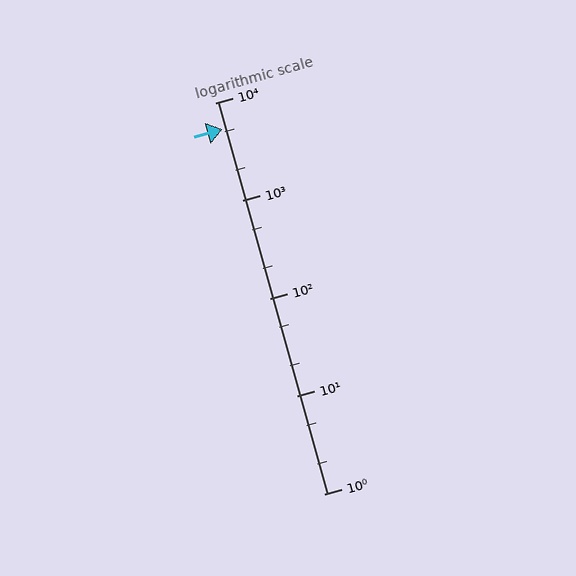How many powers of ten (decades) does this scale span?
The scale spans 4 decades, from 1 to 10000.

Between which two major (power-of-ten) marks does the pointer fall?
The pointer is between 1000 and 10000.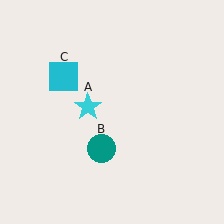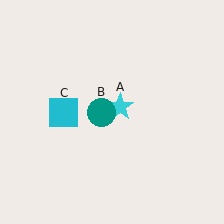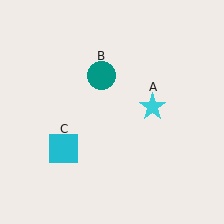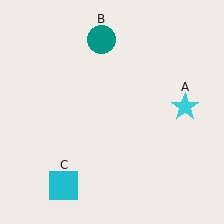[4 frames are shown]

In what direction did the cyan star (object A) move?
The cyan star (object A) moved right.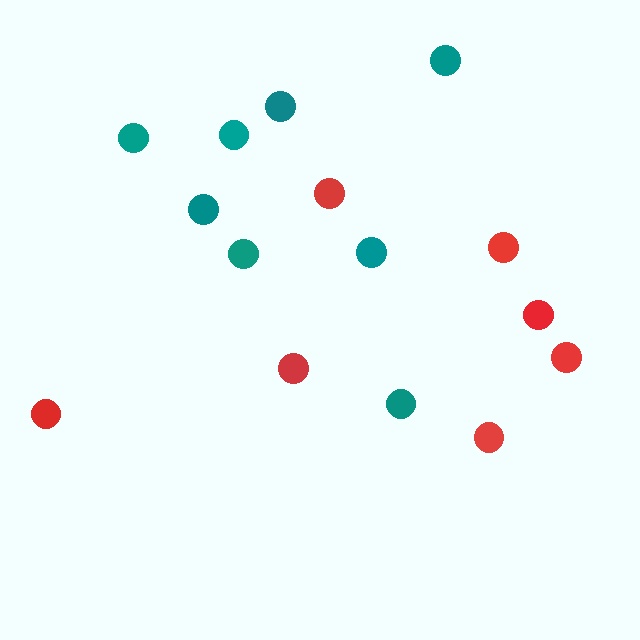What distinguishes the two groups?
There are 2 groups: one group of red circles (7) and one group of teal circles (8).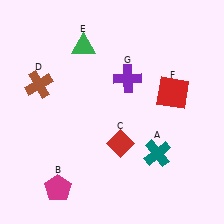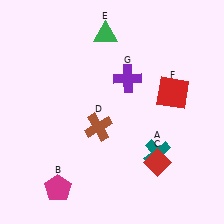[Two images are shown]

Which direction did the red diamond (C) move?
The red diamond (C) moved right.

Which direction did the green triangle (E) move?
The green triangle (E) moved right.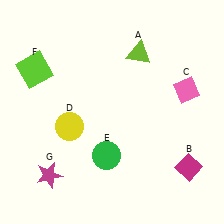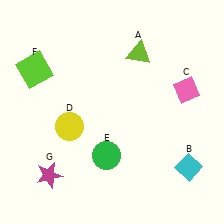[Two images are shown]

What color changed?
The diamond (B) changed from magenta in Image 1 to cyan in Image 2.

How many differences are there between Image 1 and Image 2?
There is 1 difference between the two images.